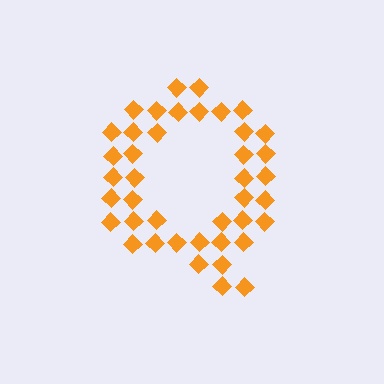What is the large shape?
The large shape is the letter Q.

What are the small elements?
The small elements are diamonds.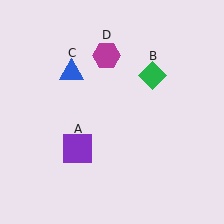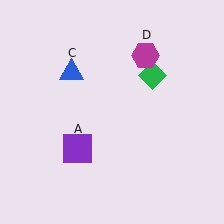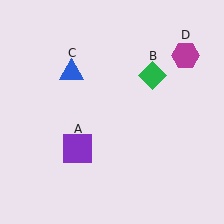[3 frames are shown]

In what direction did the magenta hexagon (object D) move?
The magenta hexagon (object D) moved right.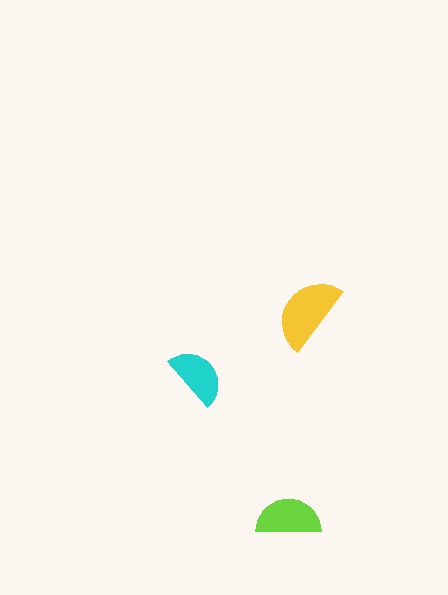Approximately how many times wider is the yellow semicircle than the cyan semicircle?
About 1.5 times wider.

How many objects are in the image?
There are 3 objects in the image.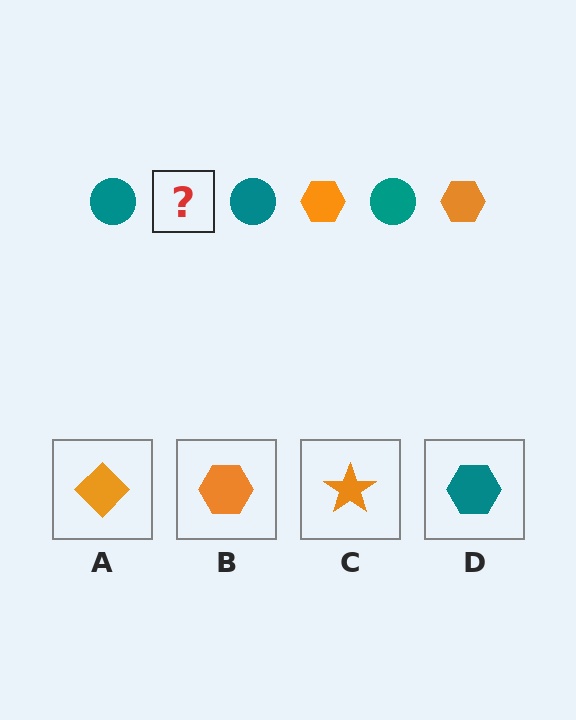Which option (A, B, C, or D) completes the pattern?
B.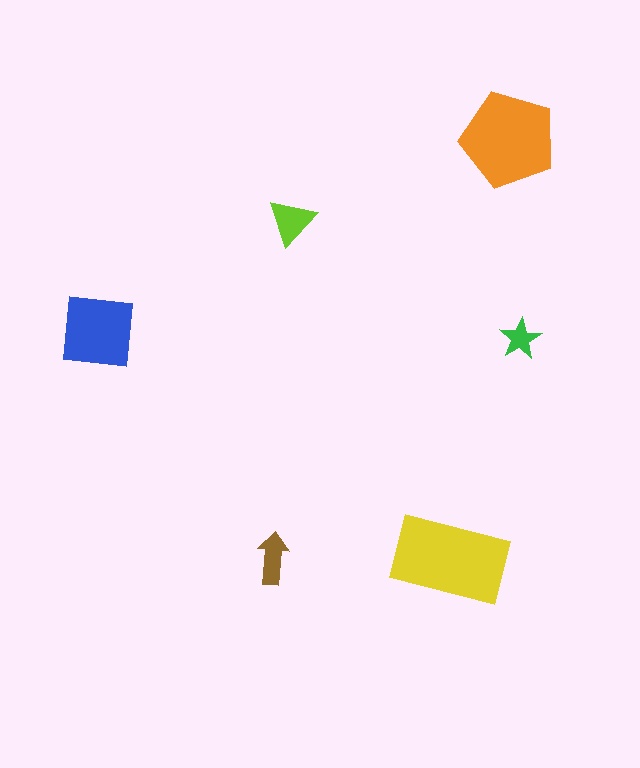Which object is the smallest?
The green star.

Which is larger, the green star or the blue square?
The blue square.